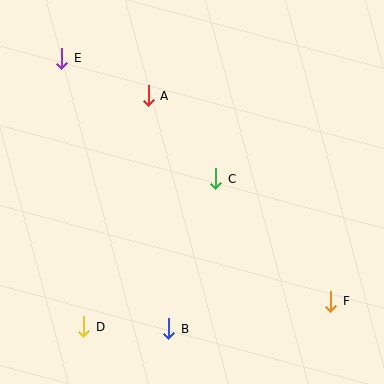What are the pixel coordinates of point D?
Point D is at (84, 327).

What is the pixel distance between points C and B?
The distance between C and B is 157 pixels.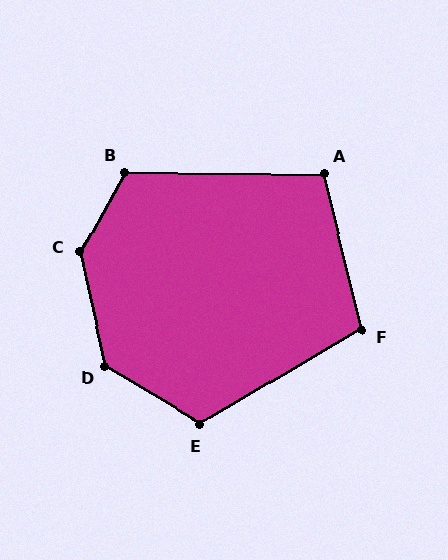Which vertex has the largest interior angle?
C, at approximately 138 degrees.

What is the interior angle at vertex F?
Approximately 107 degrees (obtuse).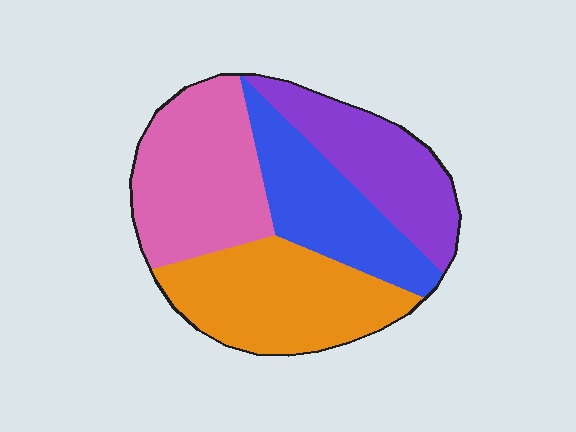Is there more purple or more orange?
Orange.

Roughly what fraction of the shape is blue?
Blue covers roughly 20% of the shape.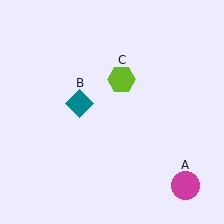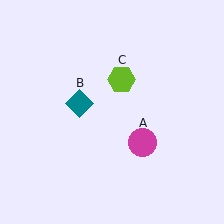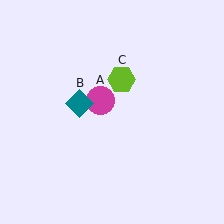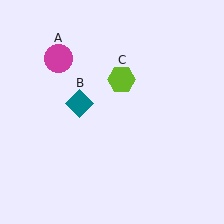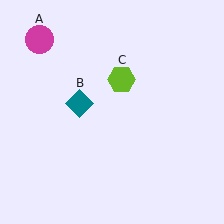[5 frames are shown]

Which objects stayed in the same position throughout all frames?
Teal diamond (object B) and lime hexagon (object C) remained stationary.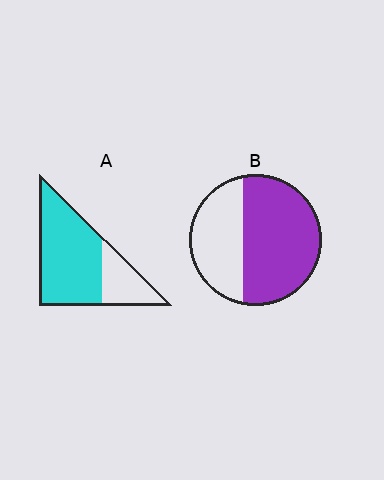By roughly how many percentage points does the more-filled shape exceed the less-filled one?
By roughly 10 percentage points (A over B).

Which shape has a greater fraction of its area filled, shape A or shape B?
Shape A.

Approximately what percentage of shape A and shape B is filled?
A is approximately 70% and B is approximately 60%.